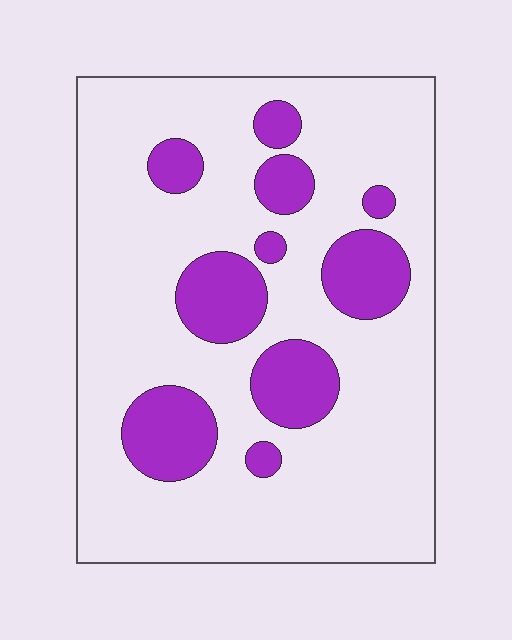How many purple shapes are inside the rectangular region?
10.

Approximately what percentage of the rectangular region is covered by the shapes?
Approximately 20%.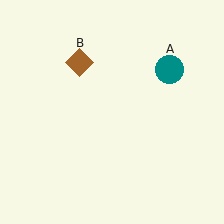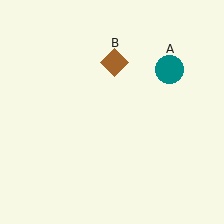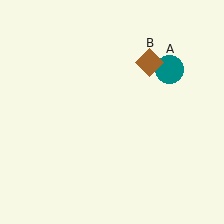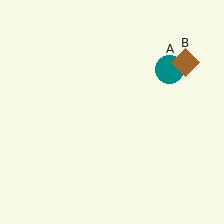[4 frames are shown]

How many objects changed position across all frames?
1 object changed position: brown diamond (object B).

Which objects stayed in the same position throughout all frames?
Teal circle (object A) remained stationary.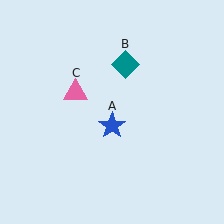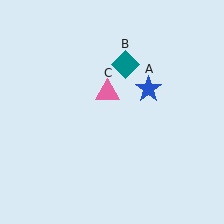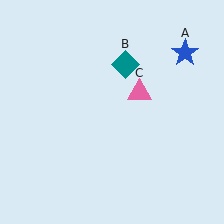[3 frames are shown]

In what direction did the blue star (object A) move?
The blue star (object A) moved up and to the right.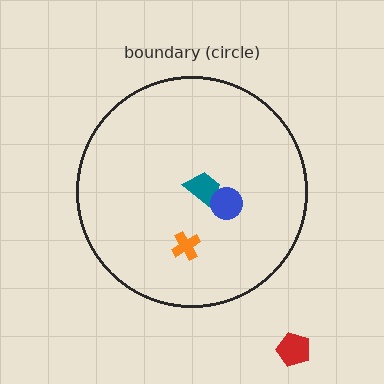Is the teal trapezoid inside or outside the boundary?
Inside.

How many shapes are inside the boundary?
3 inside, 1 outside.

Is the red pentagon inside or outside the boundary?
Outside.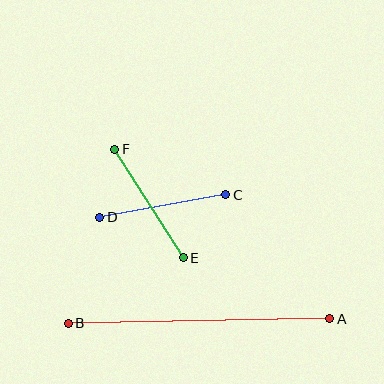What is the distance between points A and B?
The distance is approximately 261 pixels.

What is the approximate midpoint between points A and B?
The midpoint is at approximately (199, 321) pixels.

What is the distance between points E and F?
The distance is approximately 128 pixels.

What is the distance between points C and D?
The distance is approximately 128 pixels.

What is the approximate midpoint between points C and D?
The midpoint is at approximately (163, 206) pixels.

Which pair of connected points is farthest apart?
Points A and B are farthest apart.